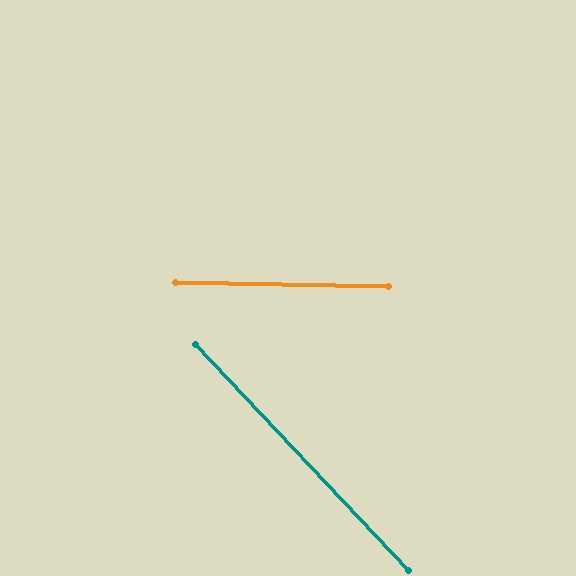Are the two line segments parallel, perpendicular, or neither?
Neither parallel nor perpendicular — they differ by about 46°.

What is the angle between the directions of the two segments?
Approximately 46 degrees.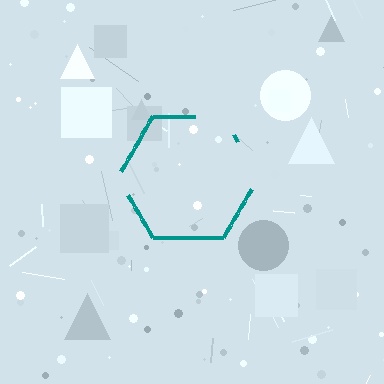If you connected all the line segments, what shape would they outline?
They would outline a hexagon.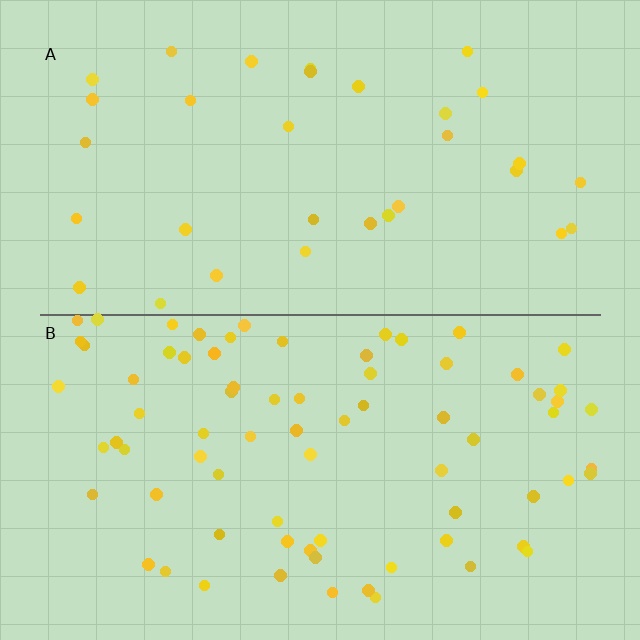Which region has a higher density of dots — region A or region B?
B (the bottom).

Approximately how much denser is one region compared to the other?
Approximately 2.3× — region B over region A.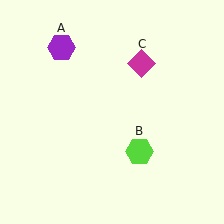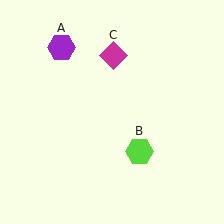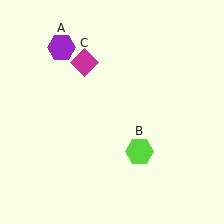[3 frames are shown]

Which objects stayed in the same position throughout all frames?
Purple hexagon (object A) and lime hexagon (object B) remained stationary.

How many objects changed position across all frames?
1 object changed position: magenta diamond (object C).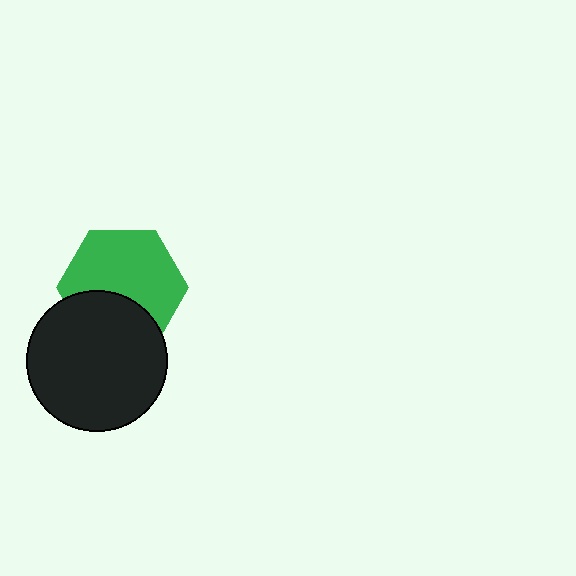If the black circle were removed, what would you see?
You would see the complete green hexagon.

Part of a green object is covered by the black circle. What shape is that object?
It is a hexagon.